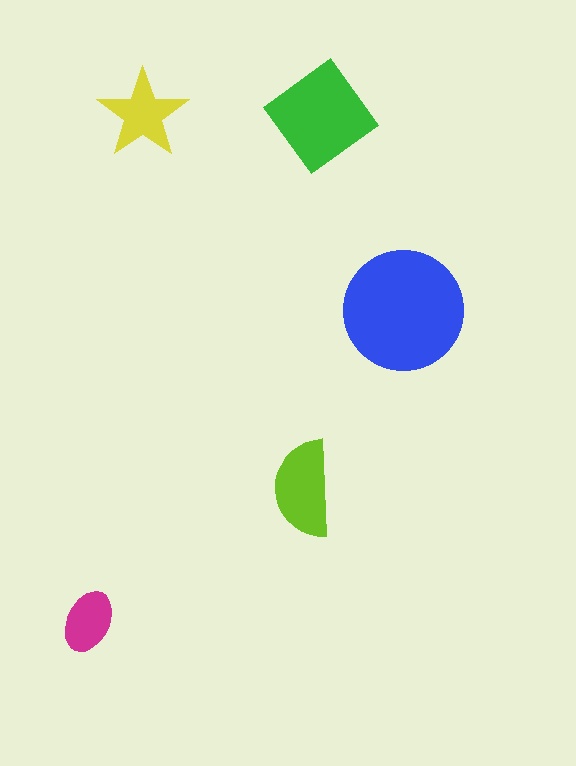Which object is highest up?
The yellow star is topmost.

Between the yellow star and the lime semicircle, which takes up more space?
The lime semicircle.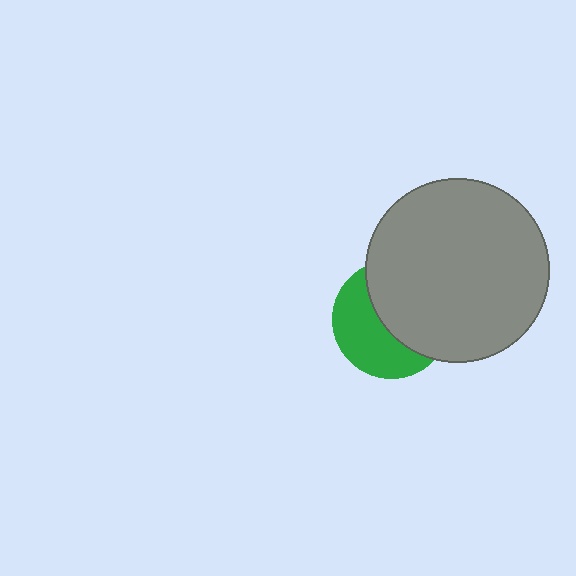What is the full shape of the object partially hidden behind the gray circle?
The partially hidden object is a green circle.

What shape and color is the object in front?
The object in front is a gray circle.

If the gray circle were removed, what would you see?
You would see the complete green circle.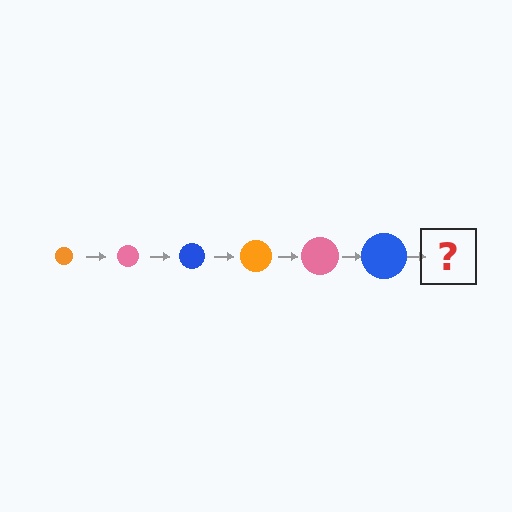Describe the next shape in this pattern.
It should be an orange circle, larger than the previous one.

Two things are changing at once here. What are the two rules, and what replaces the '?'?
The two rules are that the circle grows larger each step and the color cycles through orange, pink, and blue. The '?' should be an orange circle, larger than the previous one.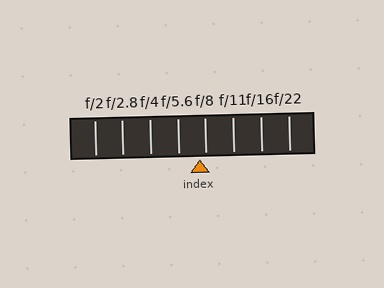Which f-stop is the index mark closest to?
The index mark is closest to f/8.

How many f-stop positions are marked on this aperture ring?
There are 8 f-stop positions marked.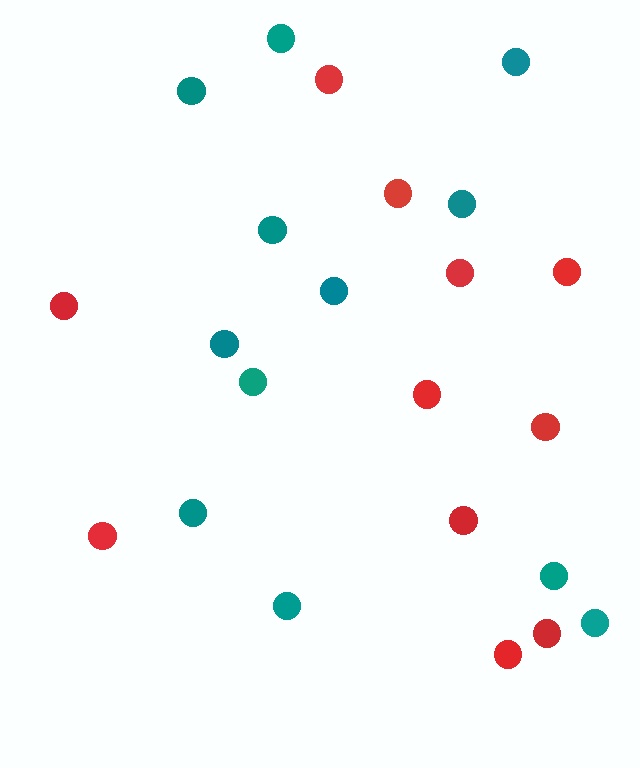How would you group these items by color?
There are 2 groups: one group of red circles (11) and one group of teal circles (12).